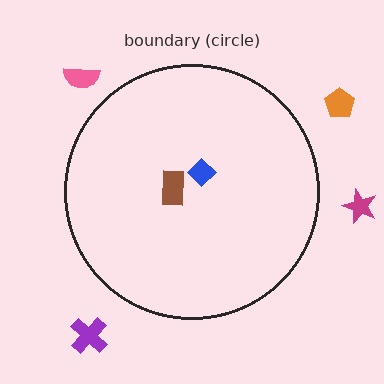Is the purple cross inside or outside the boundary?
Outside.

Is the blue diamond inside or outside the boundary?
Inside.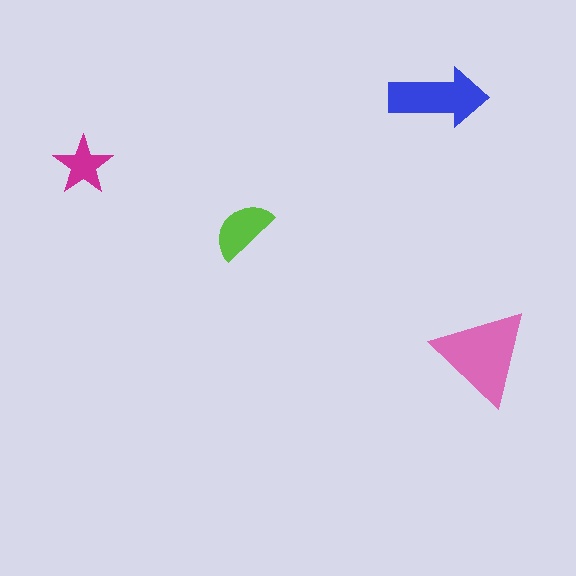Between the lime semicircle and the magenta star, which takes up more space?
The lime semicircle.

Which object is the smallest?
The magenta star.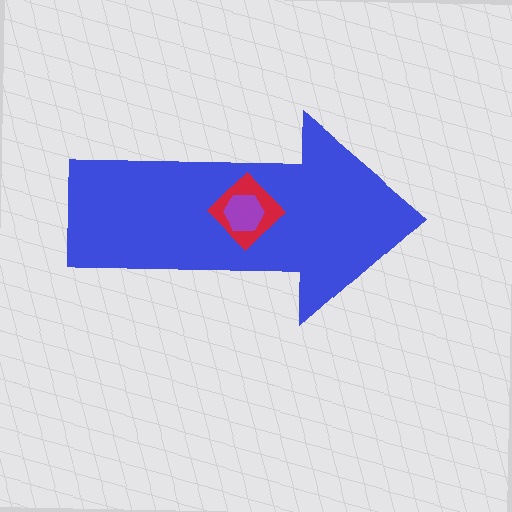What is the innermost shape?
The purple hexagon.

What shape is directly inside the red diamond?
The purple hexagon.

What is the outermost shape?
The blue arrow.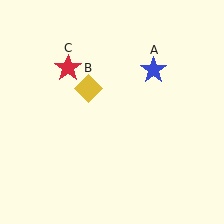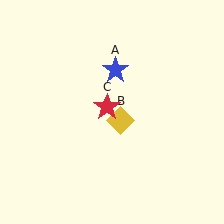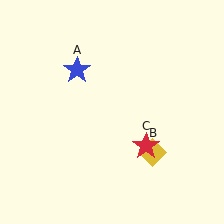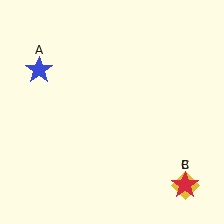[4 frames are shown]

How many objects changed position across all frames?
3 objects changed position: blue star (object A), yellow diamond (object B), red star (object C).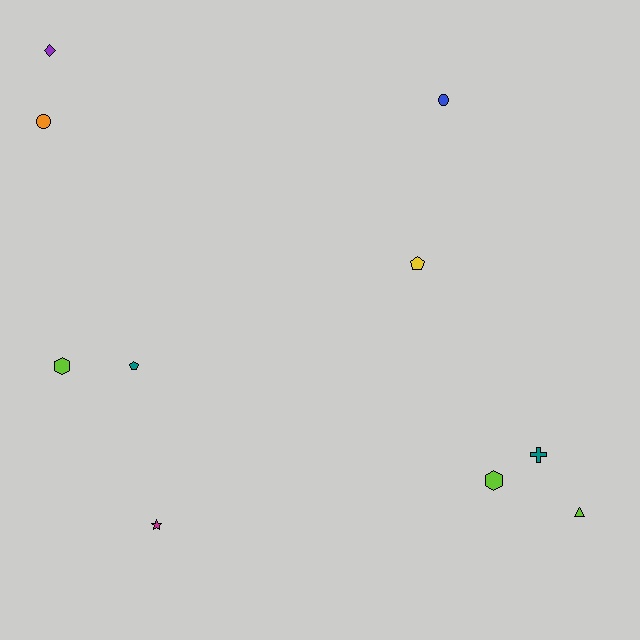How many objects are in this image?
There are 10 objects.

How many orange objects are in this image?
There is 1 orange object.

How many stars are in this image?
There is 1 star.